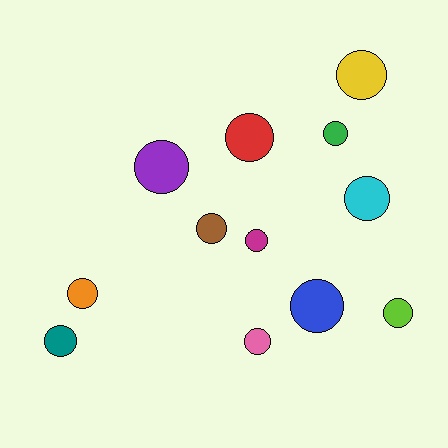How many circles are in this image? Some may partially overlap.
There are 12 circles.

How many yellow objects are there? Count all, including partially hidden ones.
There is 1 yellow object.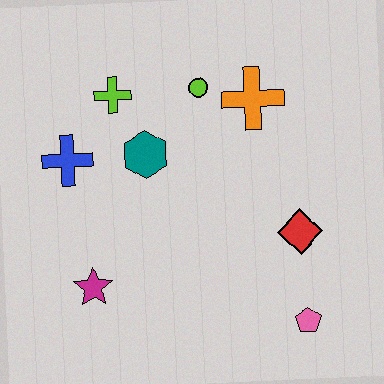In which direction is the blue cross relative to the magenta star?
The blue cross is above the magenta star.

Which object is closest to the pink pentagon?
The red diamond is closest to the pink pentagon.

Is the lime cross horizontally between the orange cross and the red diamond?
No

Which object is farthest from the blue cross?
The pink pentagon is farthest from the blue cross.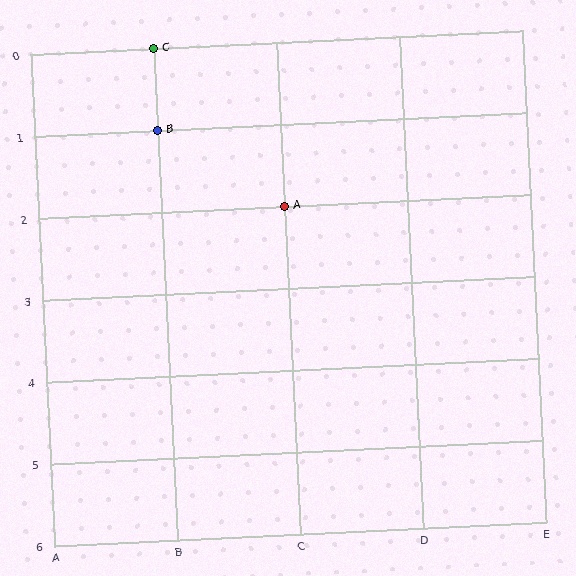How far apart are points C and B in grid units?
Points C and B are 1 row apart.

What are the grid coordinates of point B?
Point B is at grid coordinates (B, 1).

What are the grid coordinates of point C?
Point C is at grid coordinates (B, 0).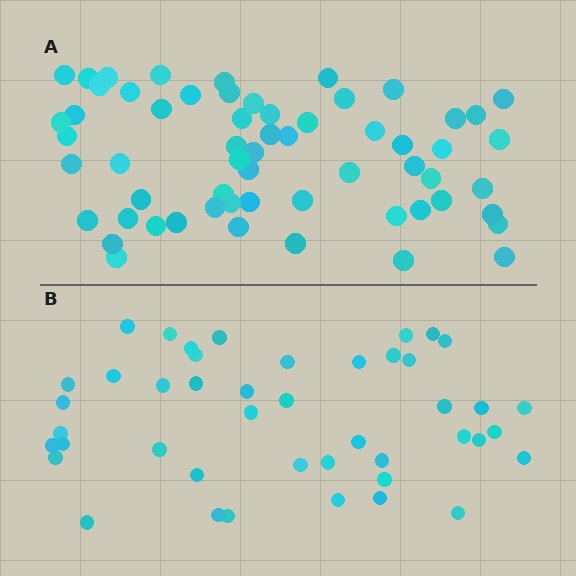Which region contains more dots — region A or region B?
Region A (the top region) has more dots.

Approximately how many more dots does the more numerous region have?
Region A has approximately 15 more dots than region B.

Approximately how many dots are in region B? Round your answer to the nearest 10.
About 40 dots. (The exact count is 44, which rounds to 40.)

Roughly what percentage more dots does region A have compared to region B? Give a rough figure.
About 35% more.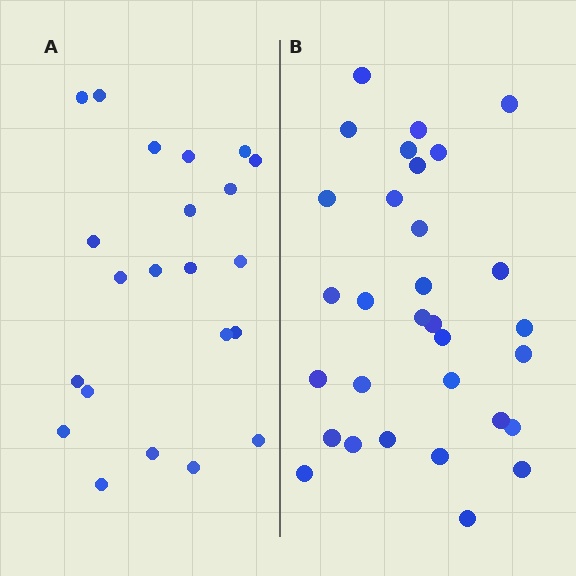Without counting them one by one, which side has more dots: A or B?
Region B (the right region) has more dots.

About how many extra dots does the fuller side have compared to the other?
Region B has roughly 8 or so more dots than region A.